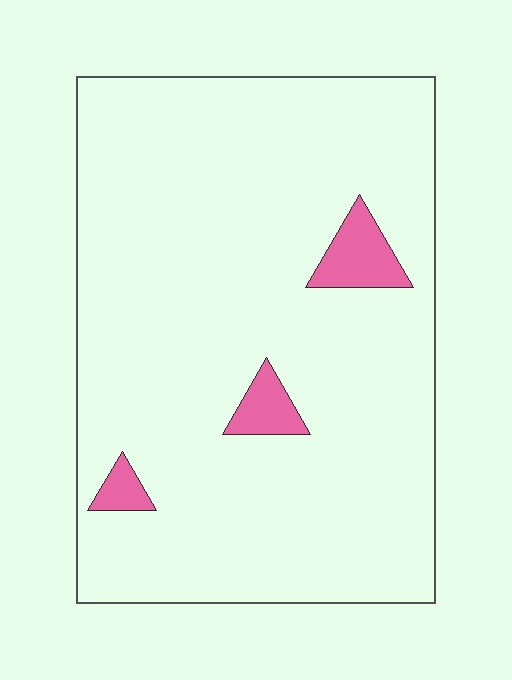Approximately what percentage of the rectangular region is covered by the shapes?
Approximately 5%.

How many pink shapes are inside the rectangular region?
3.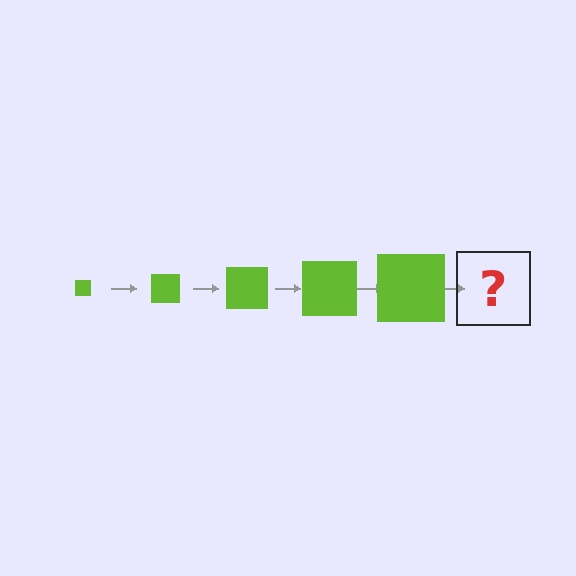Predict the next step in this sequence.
The next step is a lime square, larger than the previous one.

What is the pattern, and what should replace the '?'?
The pattern is that the square gets progressively larger each step. The '?' should be a lime square, larger than the previous one.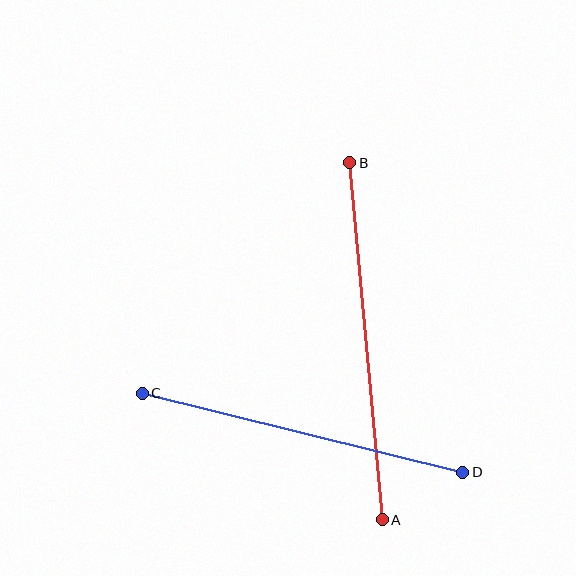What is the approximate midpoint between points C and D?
The midpoint is at approximately (303, 433) pixels.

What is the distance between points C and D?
The distance is approximately 330 pixels.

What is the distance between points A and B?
The distance is approximately 358 pixels.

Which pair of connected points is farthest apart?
Points A and B are farthest apart.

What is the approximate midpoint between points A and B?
The midpoint is at approximately (366, 341) pixels.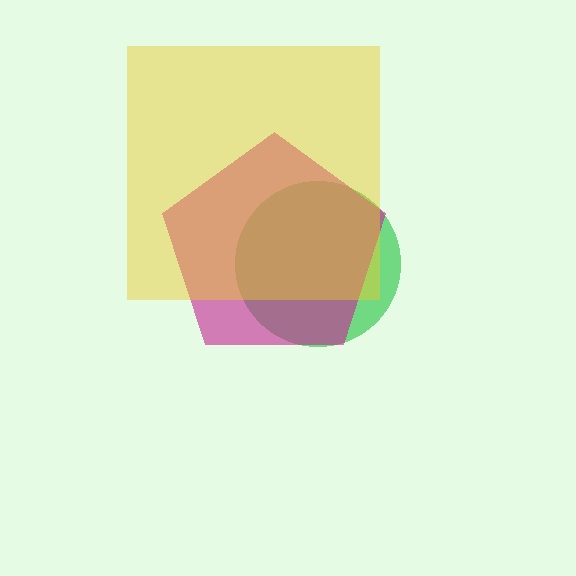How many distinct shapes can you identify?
There are 3 distinct shapes: a green circle, a magenta pentagon, a yellow square.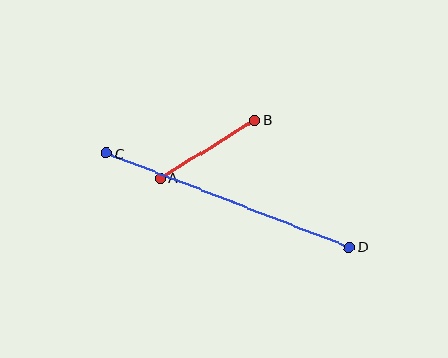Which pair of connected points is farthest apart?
Points C and D are farthest apart.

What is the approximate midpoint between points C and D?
The midpoint is at approximately (228, 200) pixels.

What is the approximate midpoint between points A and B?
The midpoint is at approximately (208, 149) pixels.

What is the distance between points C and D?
The distance is approximately 260 pixels.